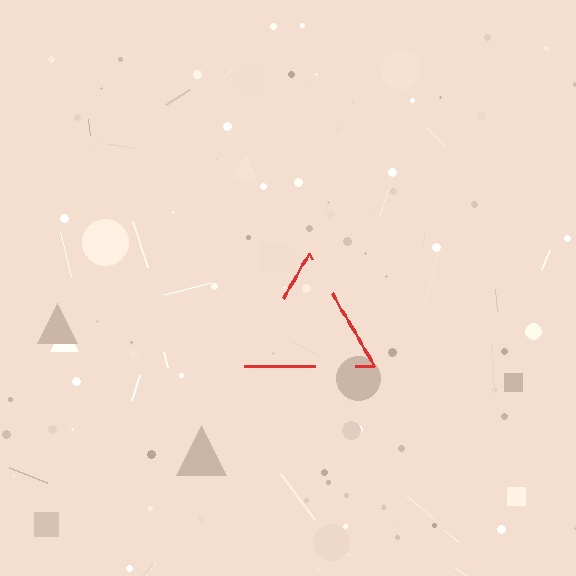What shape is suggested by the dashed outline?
The dashed outline suggests a triangle.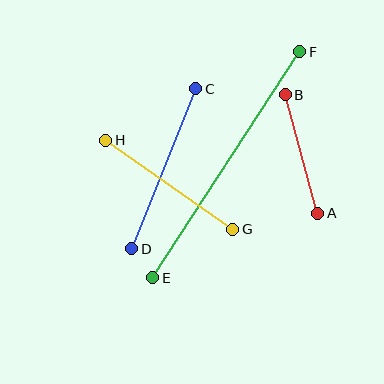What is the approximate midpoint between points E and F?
The midpoint is at approximately (226, 165) pixels.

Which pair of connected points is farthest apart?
Points E and F are farthest apart.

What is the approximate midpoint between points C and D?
The midpoint is at approximately (164, 169) pixels.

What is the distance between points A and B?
The distance is approximately 123 pixels.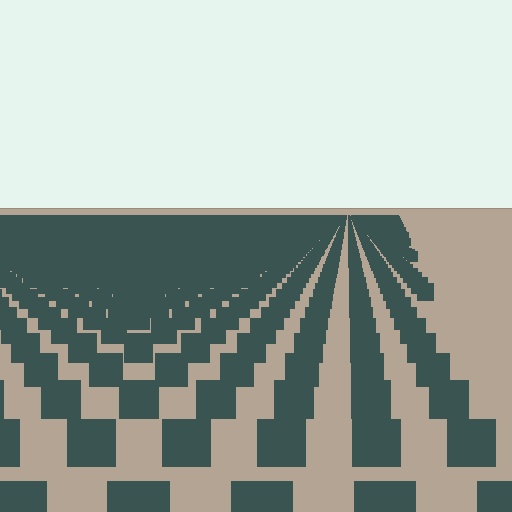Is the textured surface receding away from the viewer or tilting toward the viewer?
The surface is receding away from the viewer. Texture elements get smaller and denser toward the top.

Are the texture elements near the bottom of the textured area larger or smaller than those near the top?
Larger. Near the bottom, elements are closer to the viewer and appear at a bigger on-screen size.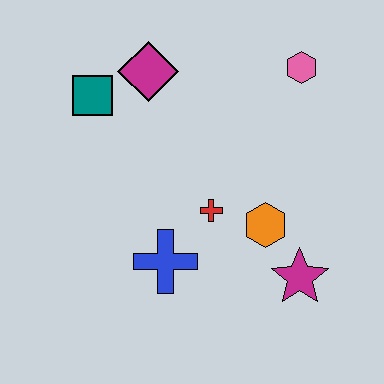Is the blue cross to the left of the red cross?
Yes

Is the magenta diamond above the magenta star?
Yes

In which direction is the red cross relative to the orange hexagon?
The red cross is to the left of the orange hexagon.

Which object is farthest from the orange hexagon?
The teal square is farthest from the orange hexagon.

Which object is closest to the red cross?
The orange hexagon is closest to the red cross.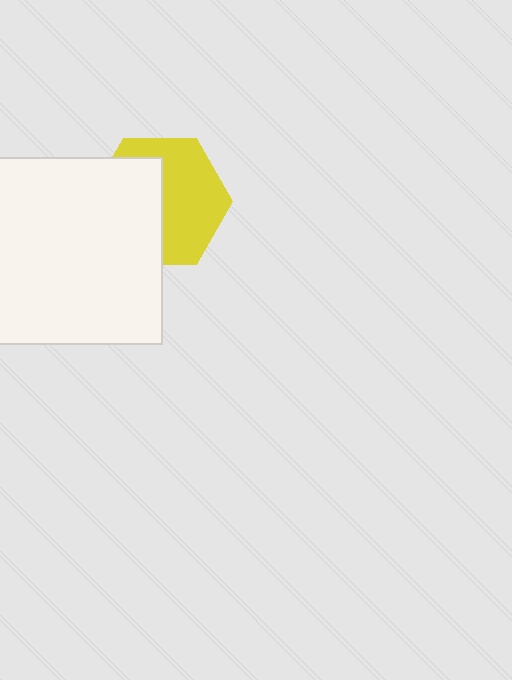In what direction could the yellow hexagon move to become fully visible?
The yellow hexagon could move right. That would shift it out from behind the white square entirely.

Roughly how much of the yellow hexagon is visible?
About half of it is visible (roughly 53%).